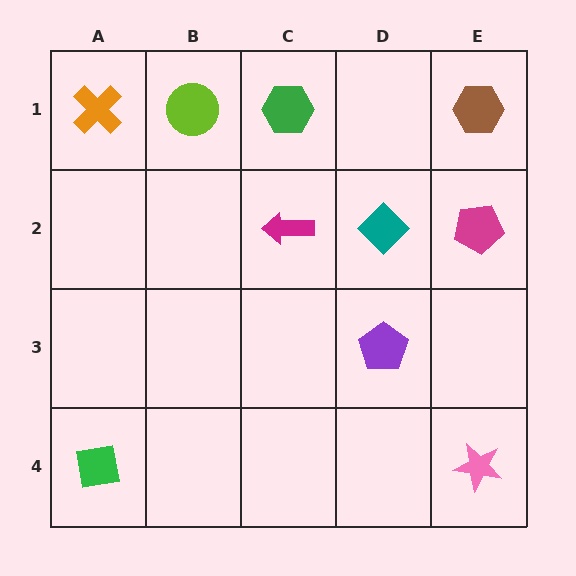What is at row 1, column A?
An orange cross.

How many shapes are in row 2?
3 shapes.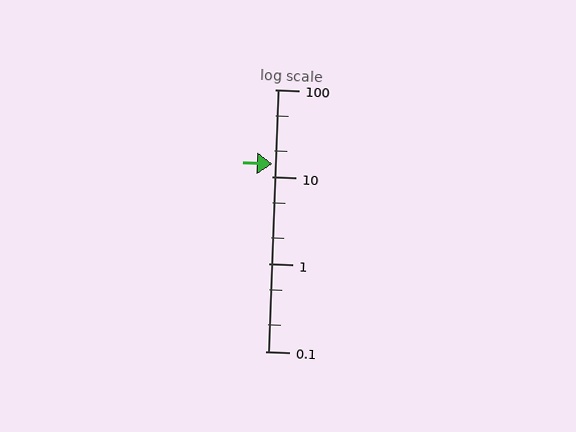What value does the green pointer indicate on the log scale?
The pointer indicates approximately 14.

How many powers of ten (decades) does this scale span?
The scale spans 3 decades, from 0.1 to 100.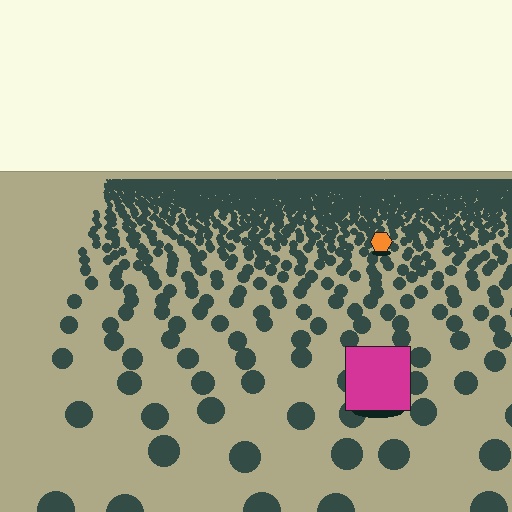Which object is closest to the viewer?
The magenta square is closest. The texture marks near it are larger and more spread out.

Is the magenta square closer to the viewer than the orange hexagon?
Yes. The magenta square is closer — you can tell from the texture gradient: the ground texture is coarser near it.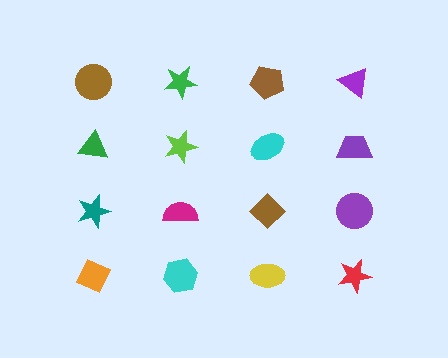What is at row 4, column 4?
A red star.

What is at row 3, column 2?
A magenta semicircle.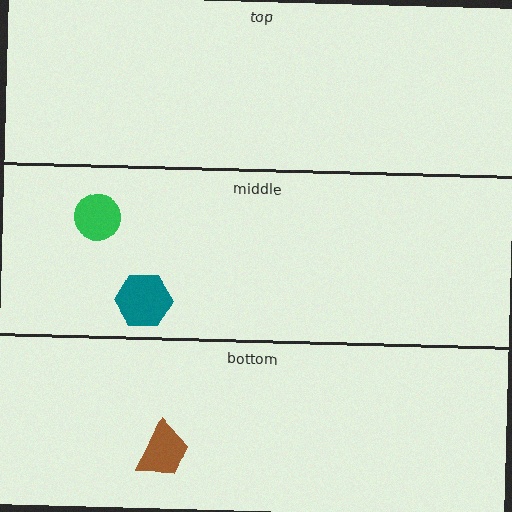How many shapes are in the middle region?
2.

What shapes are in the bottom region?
The brown trapezoid.